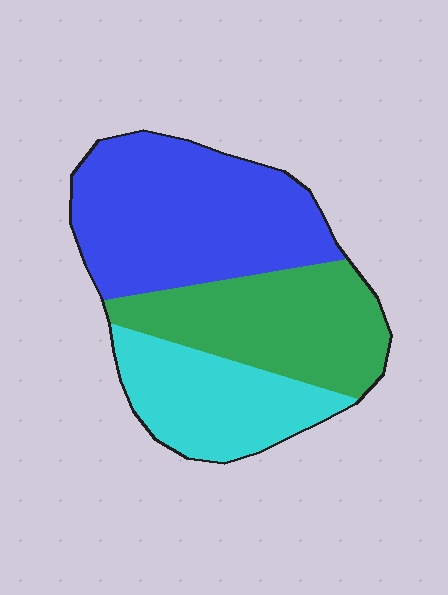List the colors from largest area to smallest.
From largest to smallest: blue, green, cyan.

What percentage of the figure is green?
Green takes up about one third (1/3) of the figure.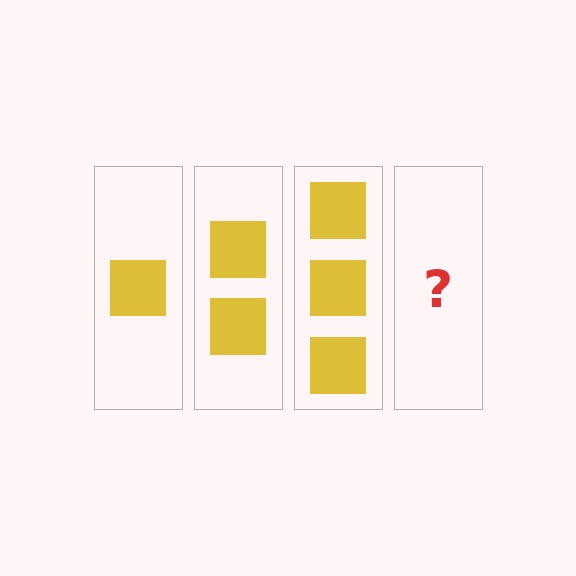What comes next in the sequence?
The next element should be 4 squares.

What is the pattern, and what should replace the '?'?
The pattern is that each step adds one more square. The '?' should be 4 squares.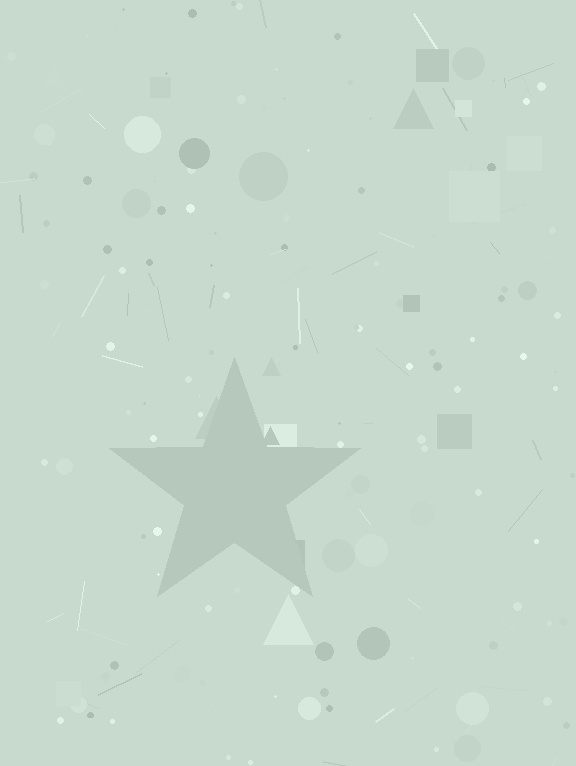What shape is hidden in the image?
A star is hidden in the image.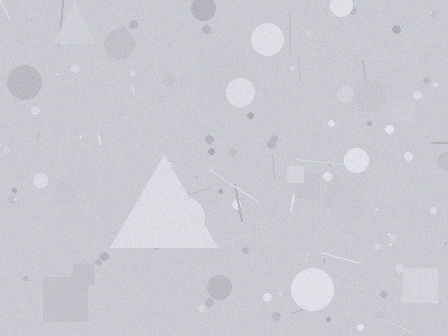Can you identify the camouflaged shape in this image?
The camouflaged shape is a triangle.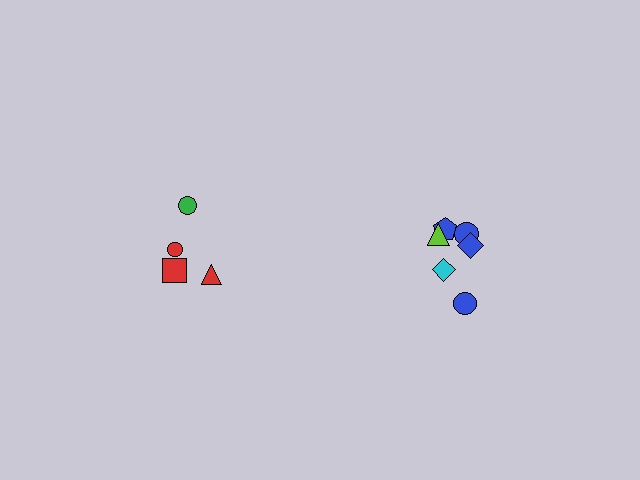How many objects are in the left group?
There are 4 objects.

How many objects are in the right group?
There are 6 objects.